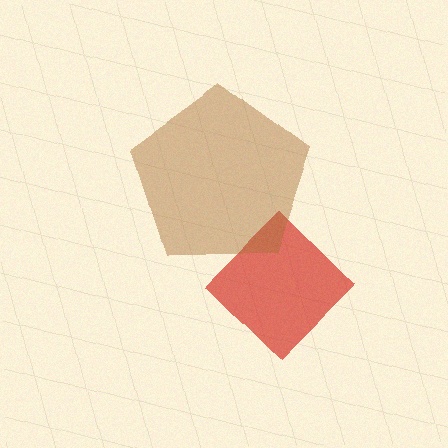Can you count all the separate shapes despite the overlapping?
Yes, there are 2 separate shapes.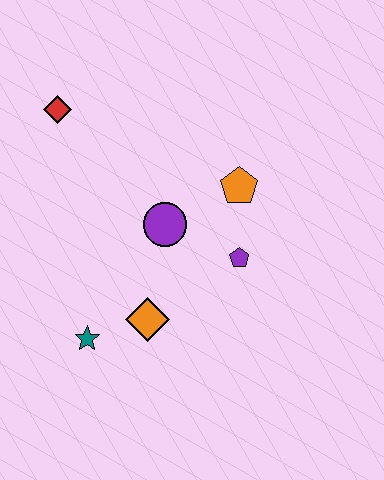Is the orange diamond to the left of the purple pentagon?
Yes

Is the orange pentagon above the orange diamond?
Yes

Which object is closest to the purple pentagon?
The orange pentagon is closest to the purple pentagon.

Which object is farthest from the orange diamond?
The red diamond is farthest from the orange diamond.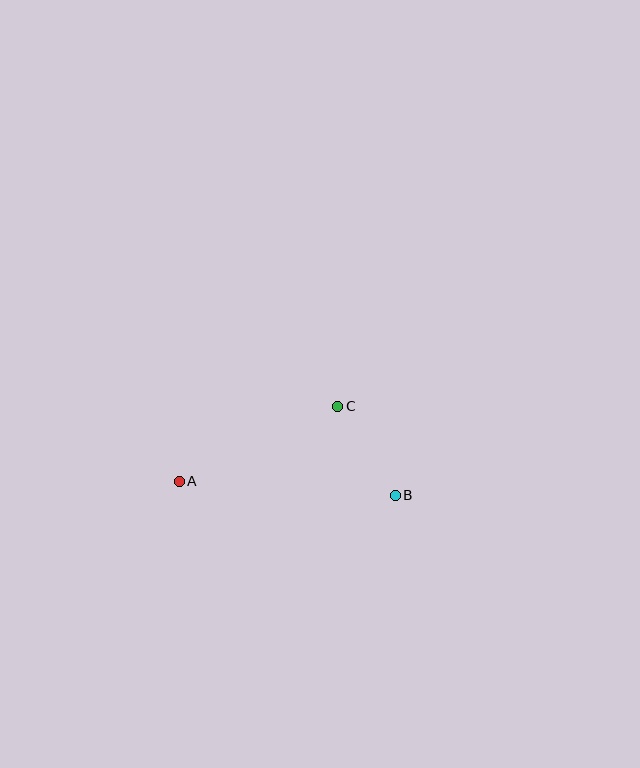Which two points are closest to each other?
Points B and C are closest to each other.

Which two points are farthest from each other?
Points A and B are farthest from each other.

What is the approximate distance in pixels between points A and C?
The distance between A and C is approximately 175 pixels.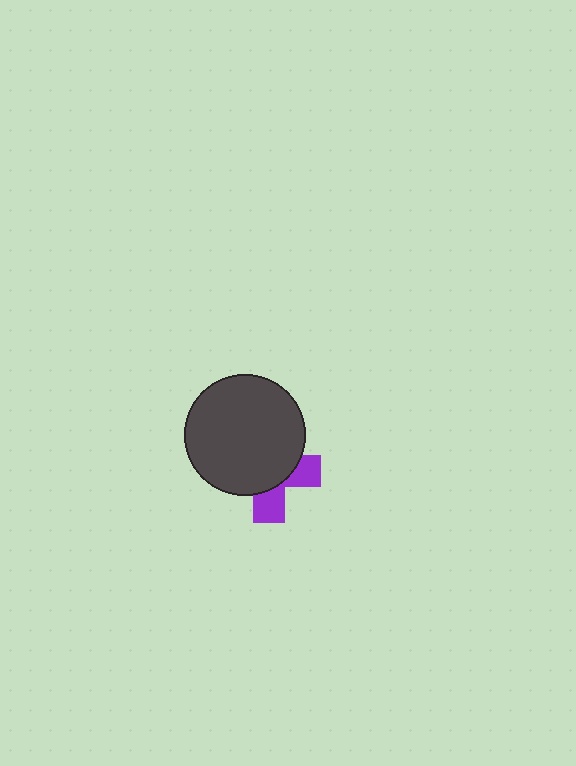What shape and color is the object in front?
The object in front is a dark gray circle.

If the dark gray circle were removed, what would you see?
You would see the complete purple cross.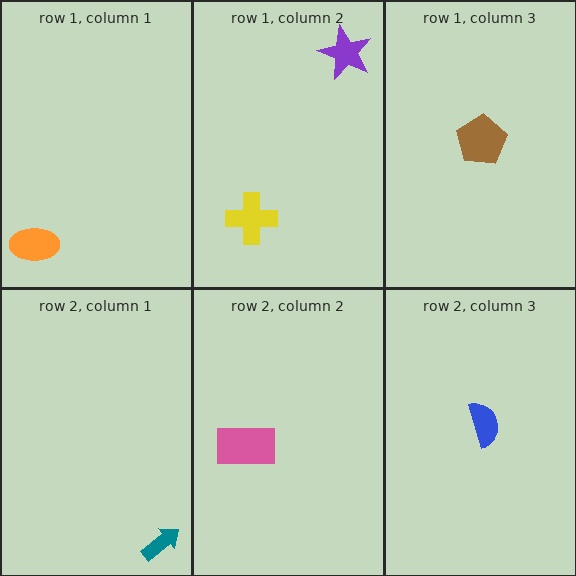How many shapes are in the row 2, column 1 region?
1.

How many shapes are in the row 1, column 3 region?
1.